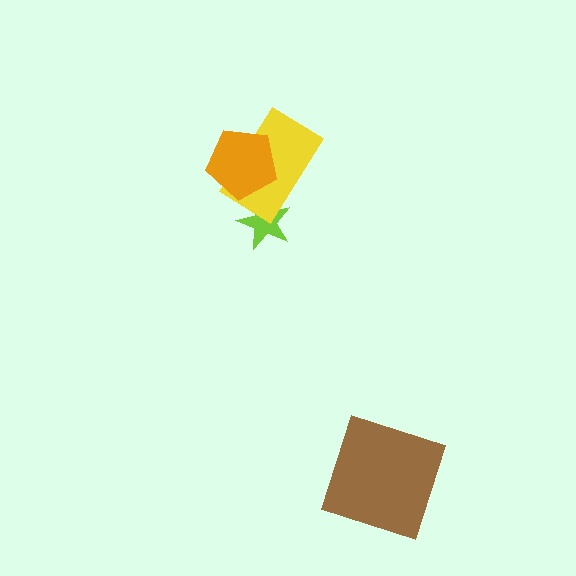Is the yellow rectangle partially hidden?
Yes, it is partially covered by another shape.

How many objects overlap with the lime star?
1 object overlaps with the lime star.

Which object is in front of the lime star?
The yellow rectangle is in front of the lime star.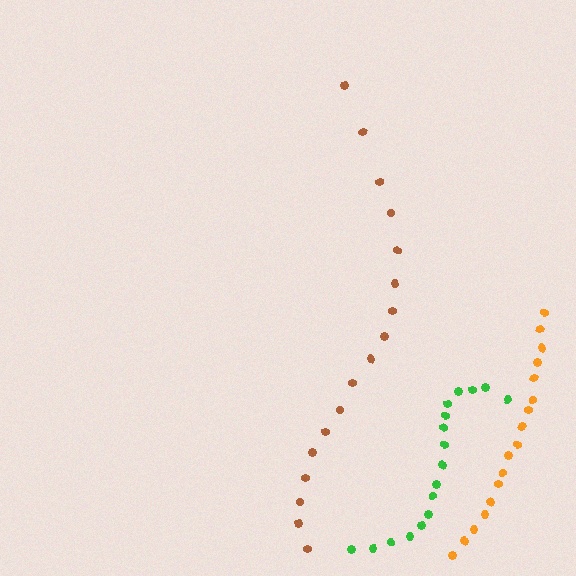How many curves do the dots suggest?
There are 3 distinct paths.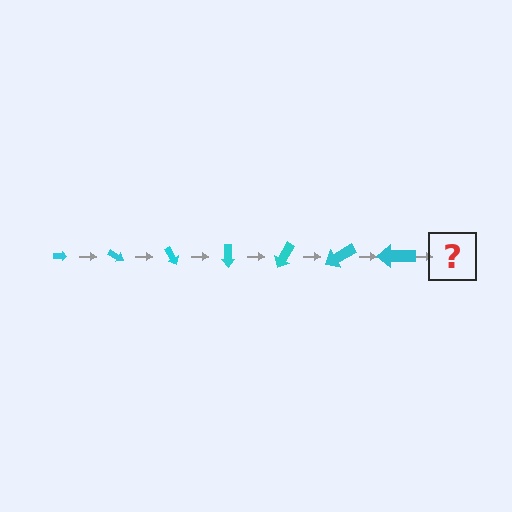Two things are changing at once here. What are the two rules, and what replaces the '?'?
The two rules are that the arrow grows larger each step and it rotates 30 degrees each step. The '?' should be an arrow, larger than the previous one and rotated 210 degrees from the start.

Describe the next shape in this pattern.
It should be an arrow, larger than the previous one and rotated 210 degrees from the start.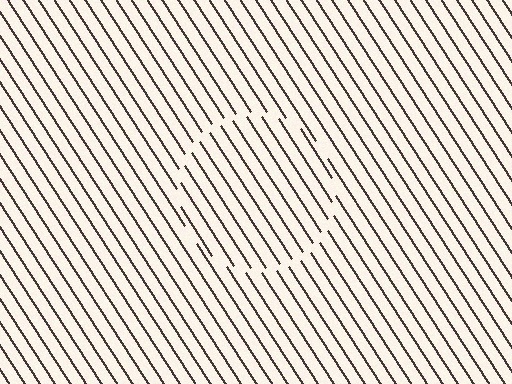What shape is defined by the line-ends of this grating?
An illusory circle. The interior of the shape contains the same grating, shifted by half a period — the contour is defined by the phase discontinuity where line-ends from the inner and outer gratings abut.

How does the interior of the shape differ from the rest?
The interior of the shape contains the same grating, shifted by half a period — the contour is defined by the phase discontinuity where line-ends from the inner and outer gratings abut.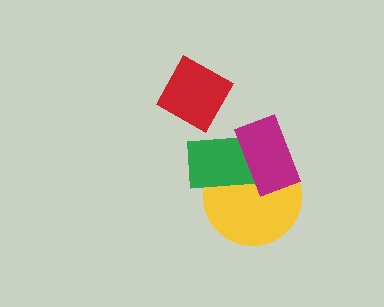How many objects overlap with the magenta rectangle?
2 objects overlap with the magenta rectangle.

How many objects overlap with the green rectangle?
2 objects overlap with the green rectangle.